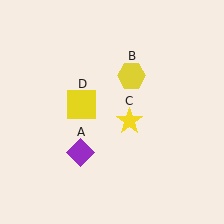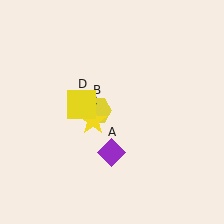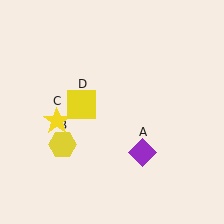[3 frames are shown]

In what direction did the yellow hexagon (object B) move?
The yellow hexagon (object B) moved down and to the left.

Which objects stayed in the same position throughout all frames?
Yellow square (object D) remained stationary.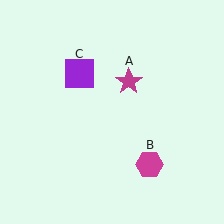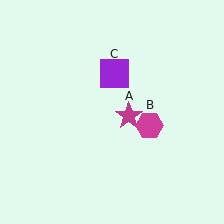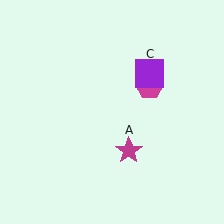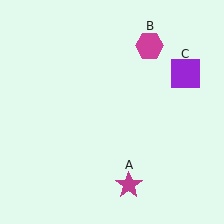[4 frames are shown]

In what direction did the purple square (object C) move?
The purple square (object C) moved right.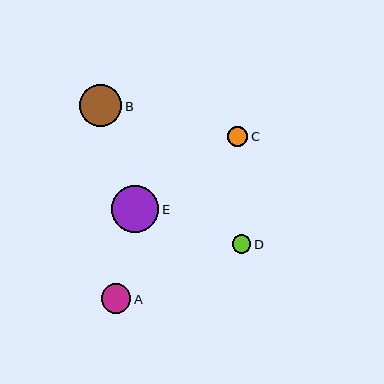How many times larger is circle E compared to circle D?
Circle E is approximately 2.6 times the size of circle D.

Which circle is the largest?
Circle E is the largest with a size of approximately 47 pixels.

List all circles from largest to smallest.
From largest to smallest: E, B, A, C, D.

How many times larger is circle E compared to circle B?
Circle E is approximately 1.1 times the size of circle B.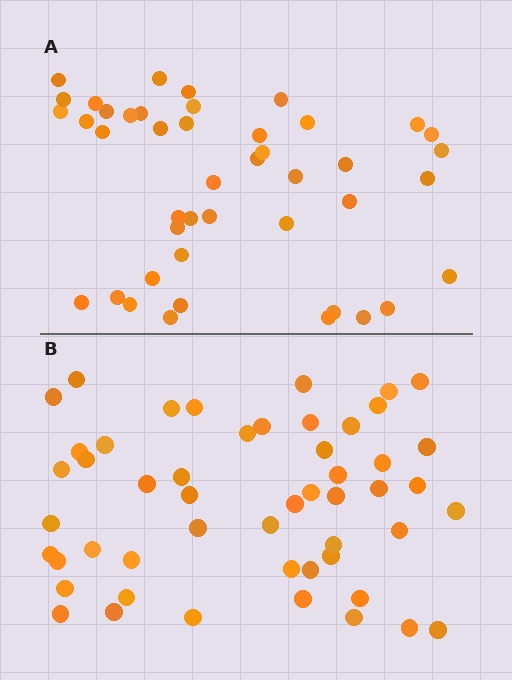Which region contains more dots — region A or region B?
Region B (the bottom region) has more dots.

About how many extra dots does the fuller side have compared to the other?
Region B has roughly 8 or so more dots than region A.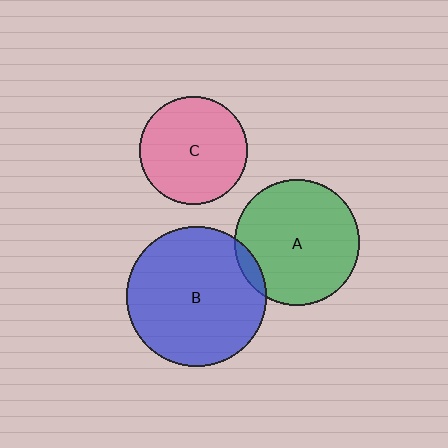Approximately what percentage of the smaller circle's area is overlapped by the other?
Approximately 5%.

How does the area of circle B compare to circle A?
Approximately 1.3 times.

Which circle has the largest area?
Circle B (blue).